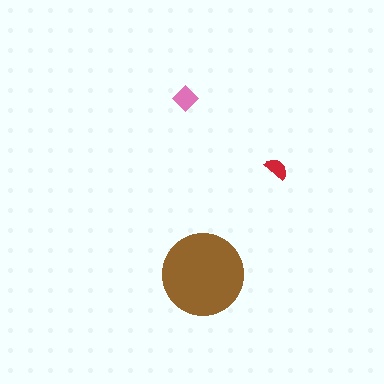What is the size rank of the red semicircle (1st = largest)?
3rd.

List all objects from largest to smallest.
The brown circle, the pink diamond, the red semicircle.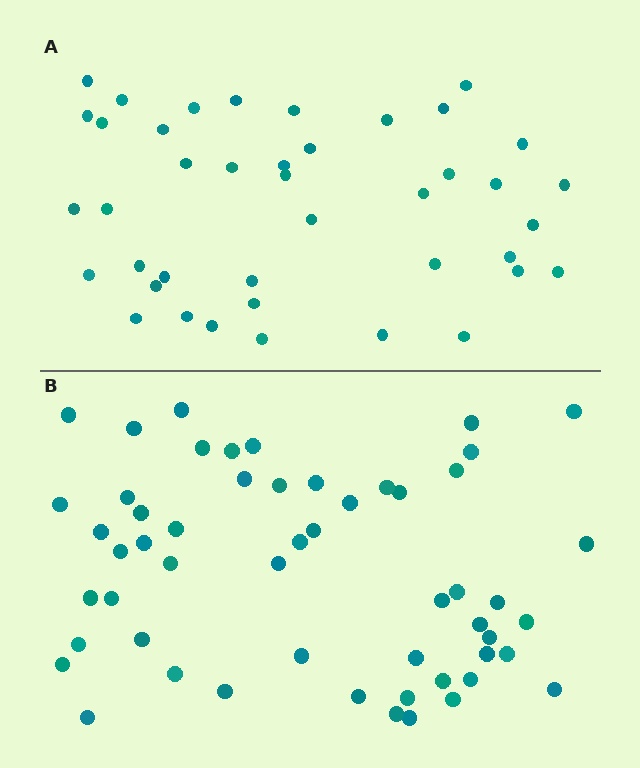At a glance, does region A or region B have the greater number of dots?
Region B (the bottom region) has more dots.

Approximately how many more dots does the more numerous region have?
Region B has approximately 15 more dots than region A.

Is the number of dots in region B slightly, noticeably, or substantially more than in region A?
Region B has noticeably more, but not dramatically so. The ratio is roughly 1.3 to 1.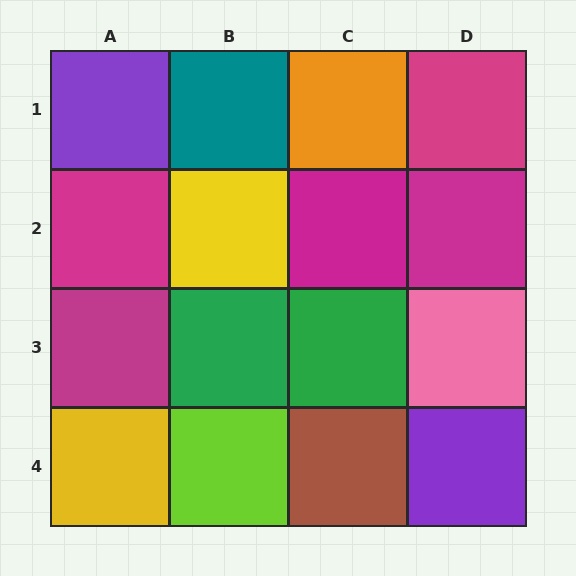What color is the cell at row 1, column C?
Orange.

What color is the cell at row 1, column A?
Purple.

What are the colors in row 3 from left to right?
Magenta, green, green, pink.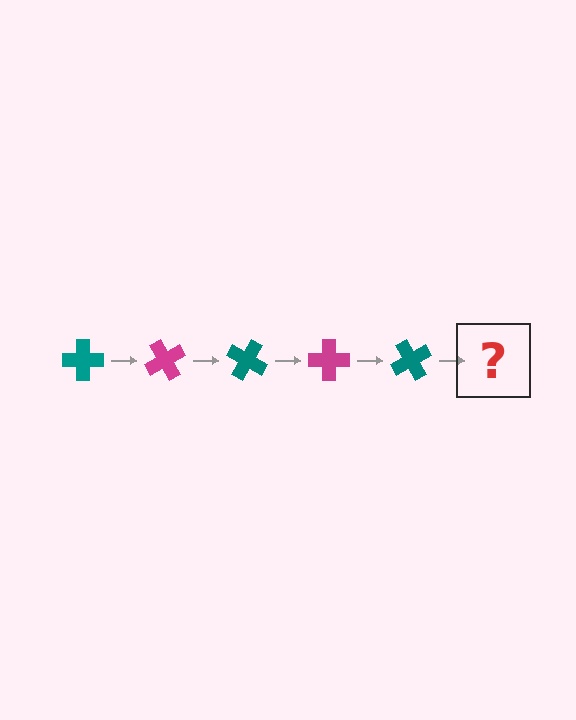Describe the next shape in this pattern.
It should be a magenta cross, rotated 300 degrees from the start.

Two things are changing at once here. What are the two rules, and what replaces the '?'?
The two rules are that it rotates 60 degrees each step and the color cycles through teal and magenta. The '?' should be a magenta cross, rotated 300 degrees from the start.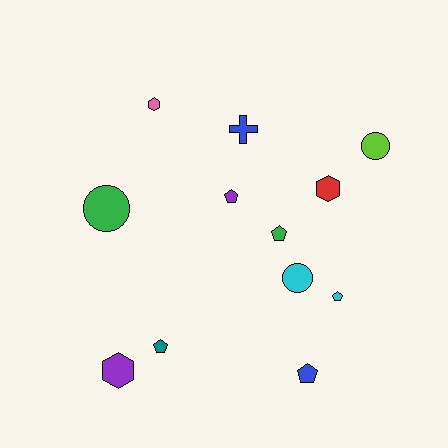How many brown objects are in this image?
There are no brown objects.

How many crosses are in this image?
There is 1 cross.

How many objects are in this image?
There are 12 objects.